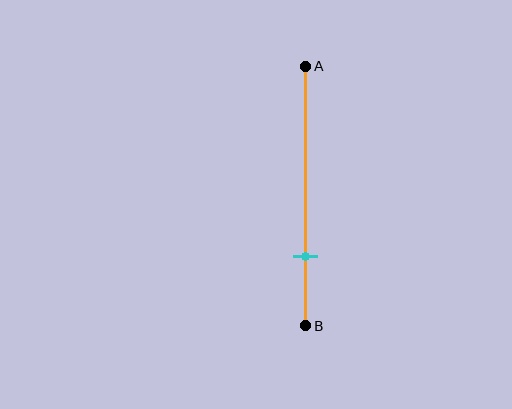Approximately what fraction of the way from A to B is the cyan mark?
The cyan mark is approximately 75% of the way from A to B.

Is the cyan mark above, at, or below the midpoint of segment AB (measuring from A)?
The cyan mark is below the midpoint of segment AB.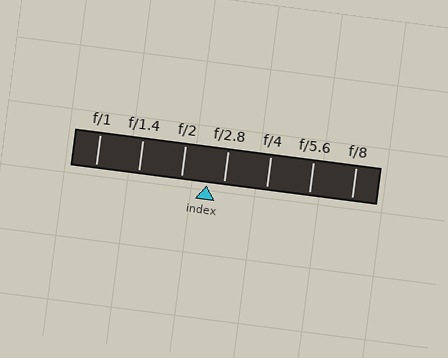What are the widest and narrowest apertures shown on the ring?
The widest aperture shown is f/1 and the narrowest is f/8.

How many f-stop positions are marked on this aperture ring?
There are 7 f-stop positions marked.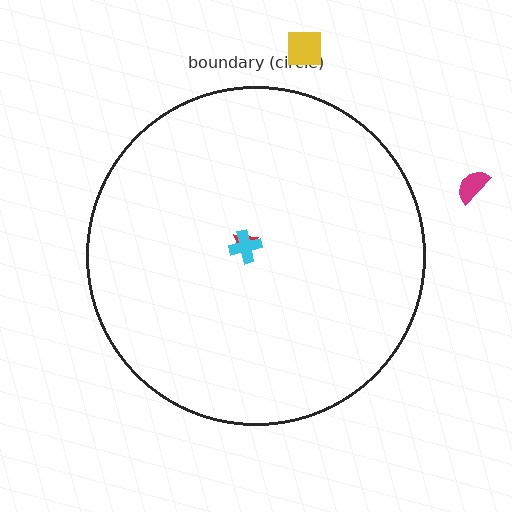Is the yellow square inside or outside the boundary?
Outside.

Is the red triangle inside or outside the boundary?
Inside.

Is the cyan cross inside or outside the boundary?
Inside.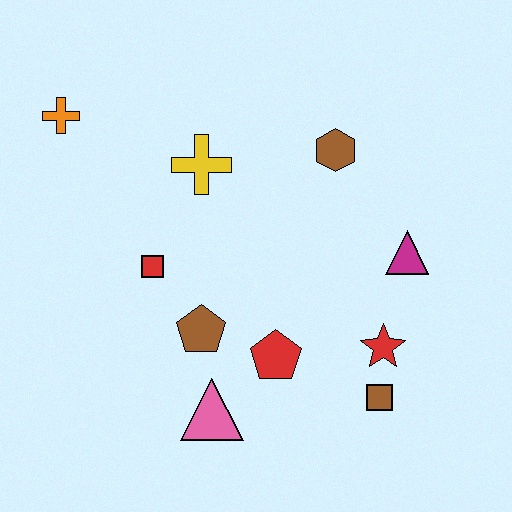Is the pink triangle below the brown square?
Yes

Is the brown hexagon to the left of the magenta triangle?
Yes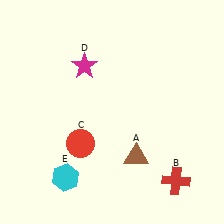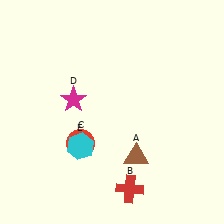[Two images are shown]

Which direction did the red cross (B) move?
The red cross (B) moved left.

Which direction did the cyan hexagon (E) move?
The cyan hexagon (E) moved up.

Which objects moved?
The objects that moved are: the red cross (B), the magenta star (D), the cyan hexagon (E).